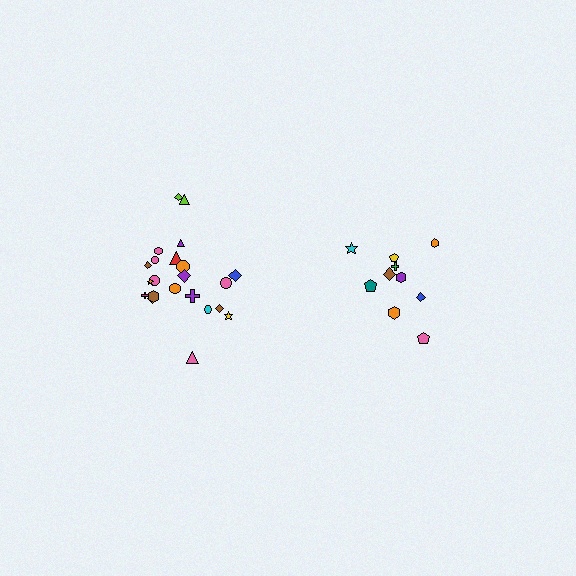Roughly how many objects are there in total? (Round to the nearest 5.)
Roughly 30 objects in total.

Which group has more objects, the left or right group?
The left group.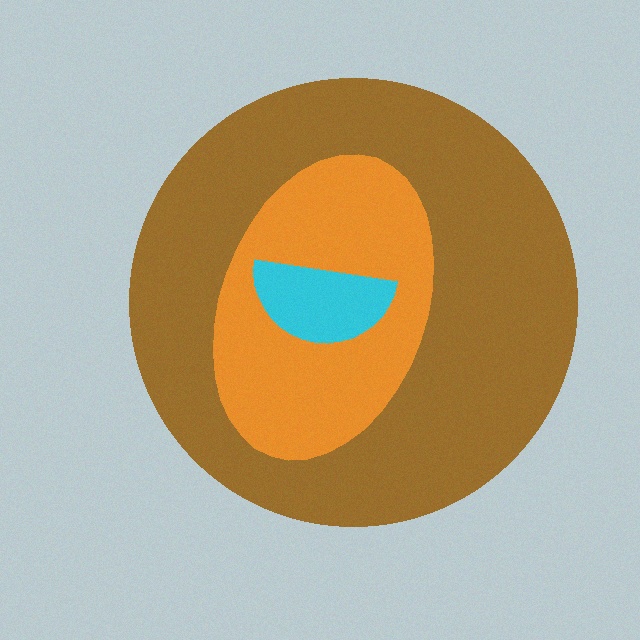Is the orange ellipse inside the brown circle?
Yes.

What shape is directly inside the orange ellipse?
The cyan semicircle.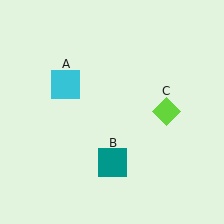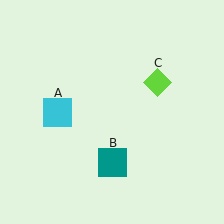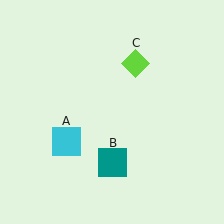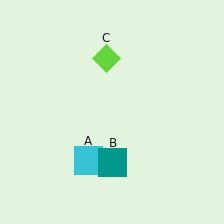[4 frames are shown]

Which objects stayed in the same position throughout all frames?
Teal square (object B) remained stationary.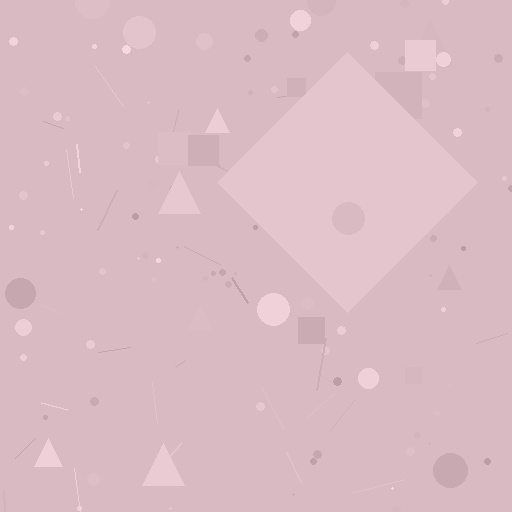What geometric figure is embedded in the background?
A diamond is embedded in the background.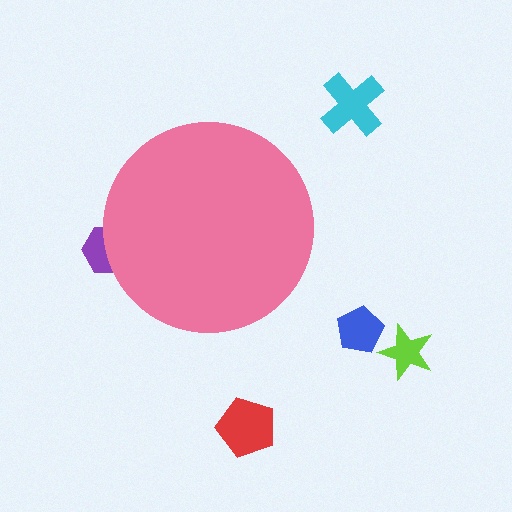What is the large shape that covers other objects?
A pink circle.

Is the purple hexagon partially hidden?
Yes, the purple hexagon is partially hidden behind the pink circle.